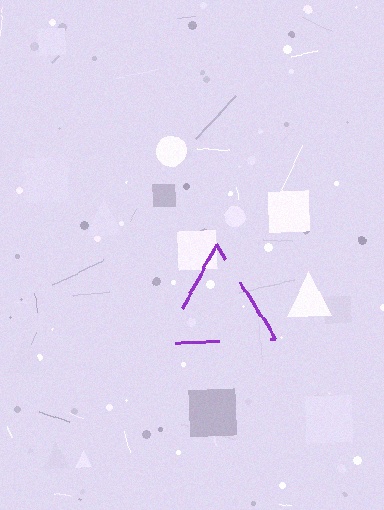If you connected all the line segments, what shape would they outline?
They would outline a triangle.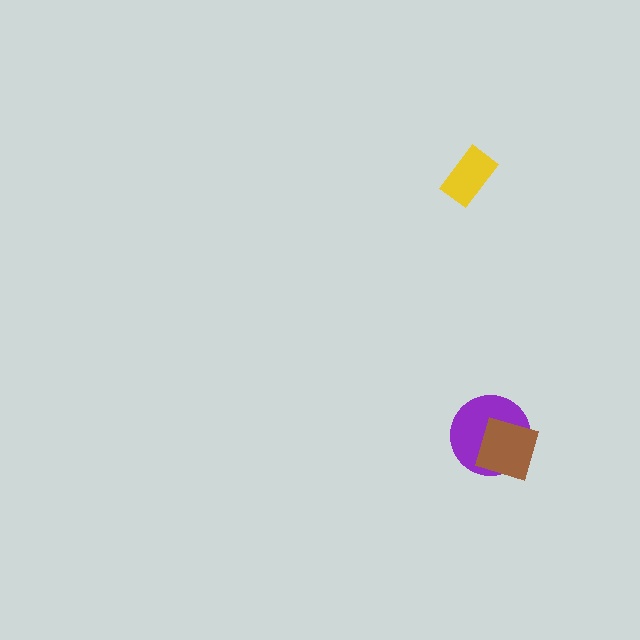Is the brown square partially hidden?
No, no other shape covers it.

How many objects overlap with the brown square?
1 object overlaps with the brown square.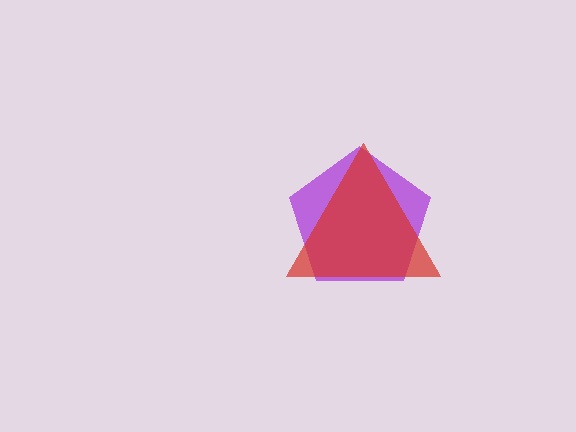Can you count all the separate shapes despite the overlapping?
Yes, there are 2 separate shapes.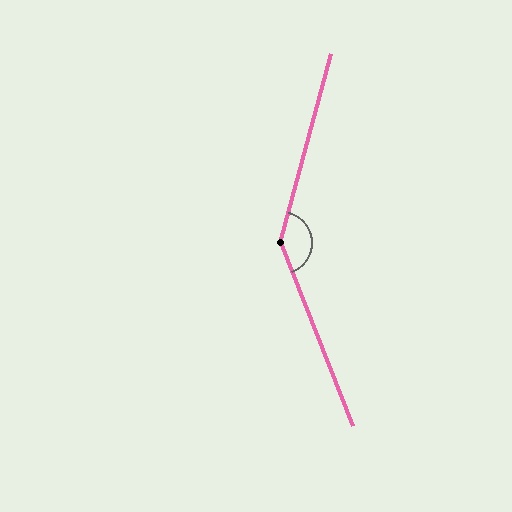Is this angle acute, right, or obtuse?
It is obtuse.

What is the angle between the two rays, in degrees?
Approximately 144 degrees.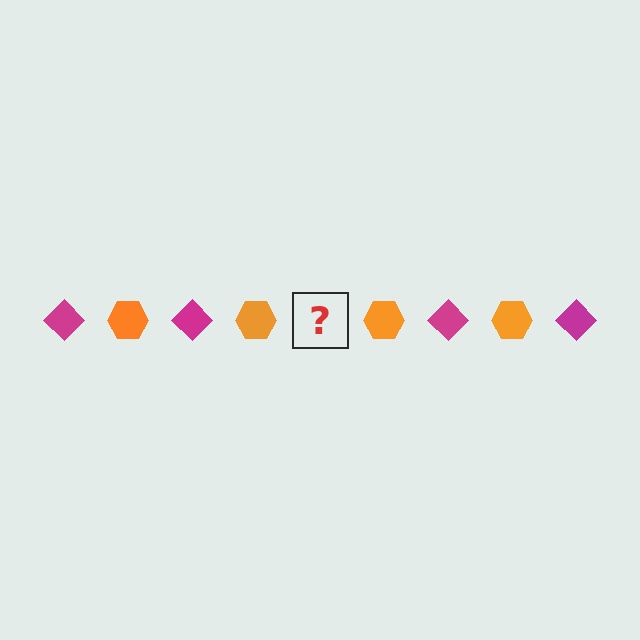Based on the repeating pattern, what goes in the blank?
The blank should be a magenta diamond.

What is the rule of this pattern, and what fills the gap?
The rule is that the pattern alternates between magenta diamond and orange hexagon. The gap should be filled with a magenta diamond.